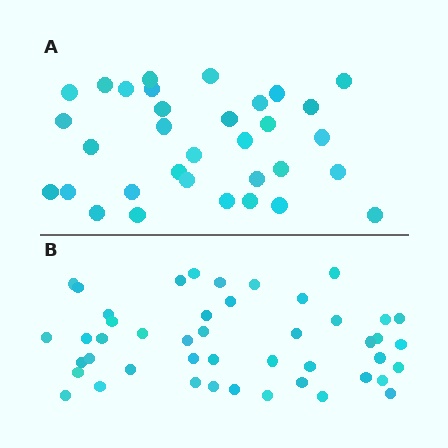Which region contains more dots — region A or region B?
Region B (the bottom region) has more dots.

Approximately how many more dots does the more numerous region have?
Region B has approximately 15 more dots than region A.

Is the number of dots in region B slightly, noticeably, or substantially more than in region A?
Region B has noticeably more, but not dramatically so. The ratio is roughly 1.4 to 1.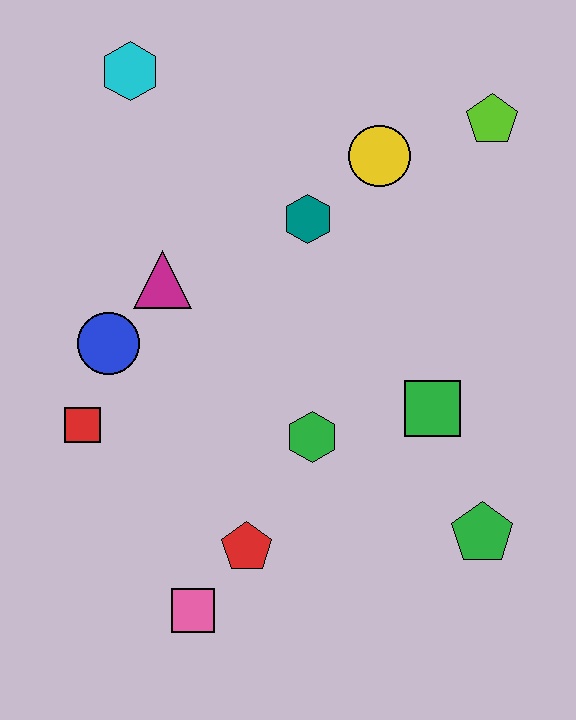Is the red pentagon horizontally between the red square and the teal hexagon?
Yes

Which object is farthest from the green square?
The cyan hexagon is farthest from the green square.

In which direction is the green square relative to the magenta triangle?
The green square is to the right of the magenta triangle.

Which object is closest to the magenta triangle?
The blue circle is closest to the magenta triangle.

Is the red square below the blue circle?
Yes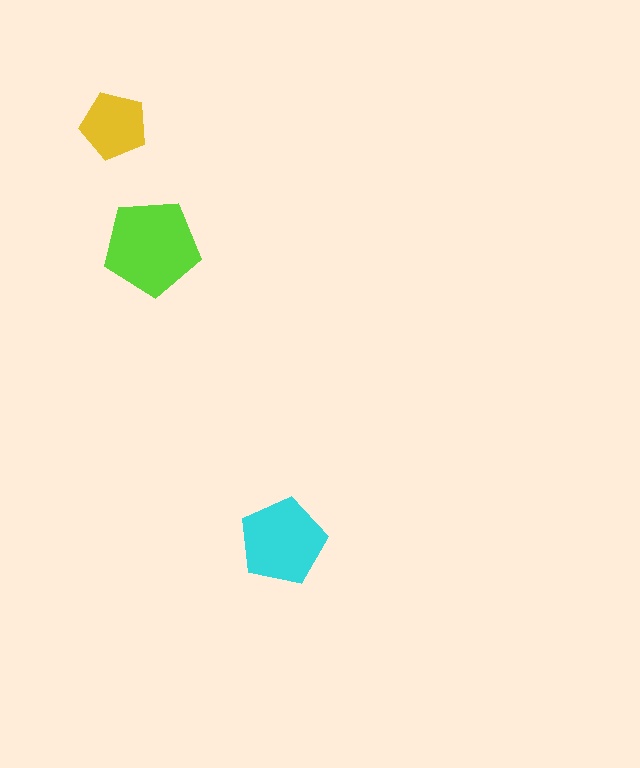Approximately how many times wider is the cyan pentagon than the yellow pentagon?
About 1.5 times wider.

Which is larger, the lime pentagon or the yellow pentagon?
The lime one.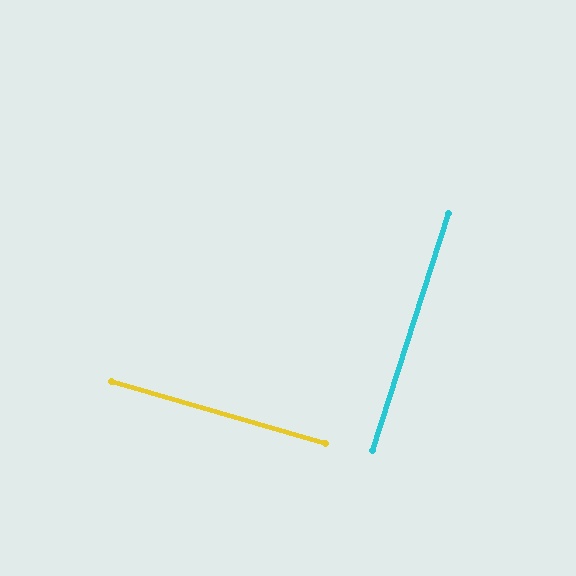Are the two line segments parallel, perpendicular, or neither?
Perpendicular — they meet at approximately 88°.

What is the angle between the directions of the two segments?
Approximately 88 degrees.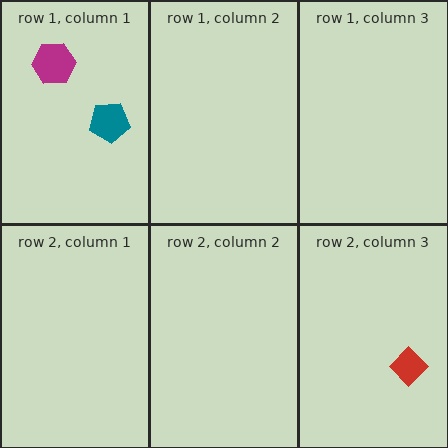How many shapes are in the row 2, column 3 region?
1.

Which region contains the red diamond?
The row 2, column 3 region.